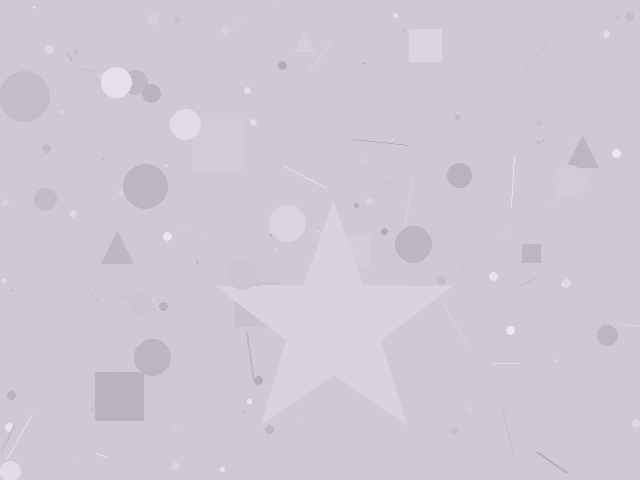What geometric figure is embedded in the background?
A star is embedded in the background.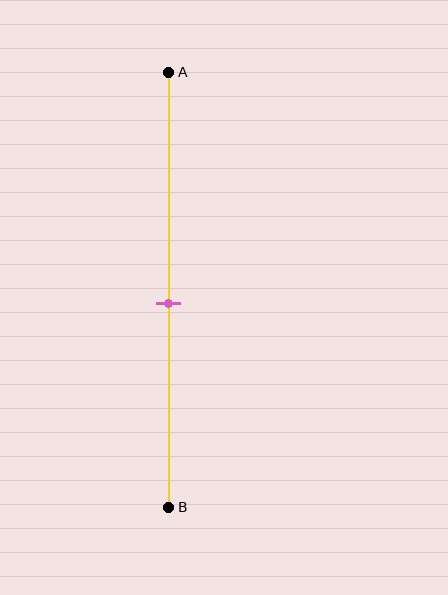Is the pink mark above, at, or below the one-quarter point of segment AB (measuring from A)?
The pink mark is below the one-quarter point of segment AB.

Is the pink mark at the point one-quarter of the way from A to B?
No, the mark is at about 55% from A, not at the 25% one-quarter point.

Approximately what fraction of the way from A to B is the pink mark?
The pink mark is approximately 55% of the way from A to B.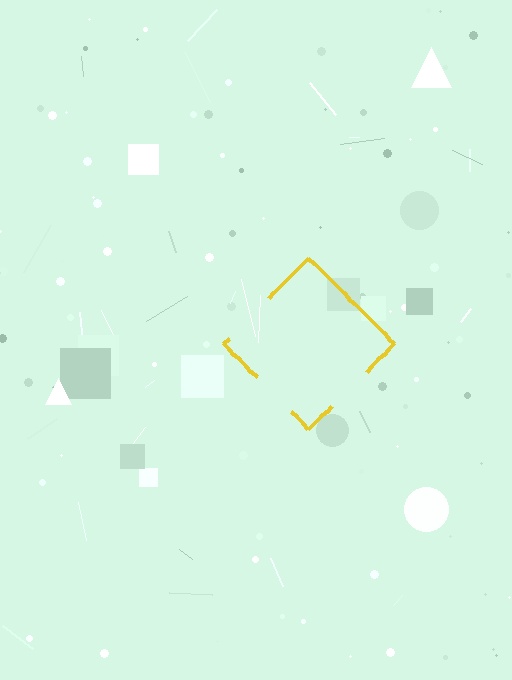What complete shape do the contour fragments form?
The contour fragments form a diamond.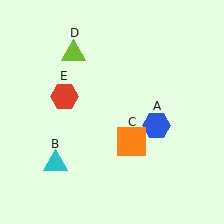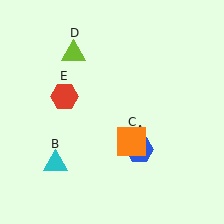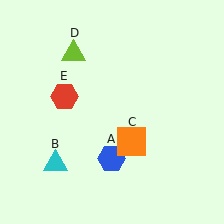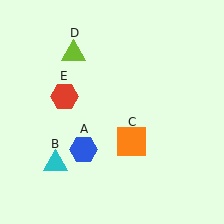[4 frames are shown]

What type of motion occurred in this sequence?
The blue hexagon (object A) rotated clockwise around the center of the scene.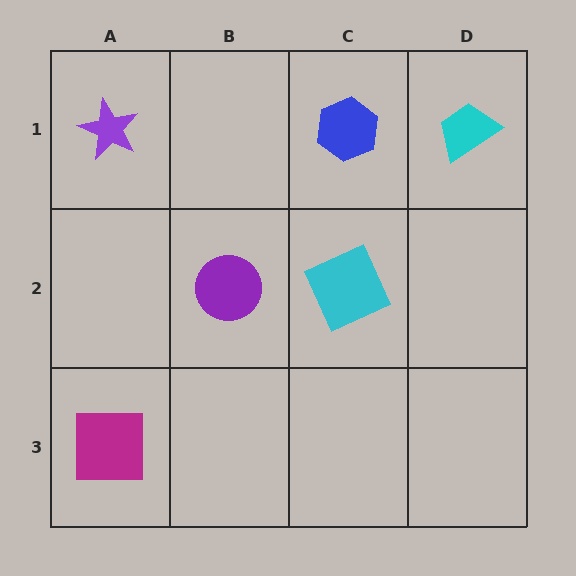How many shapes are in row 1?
3 shapes.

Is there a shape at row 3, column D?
No, that cell is empty.